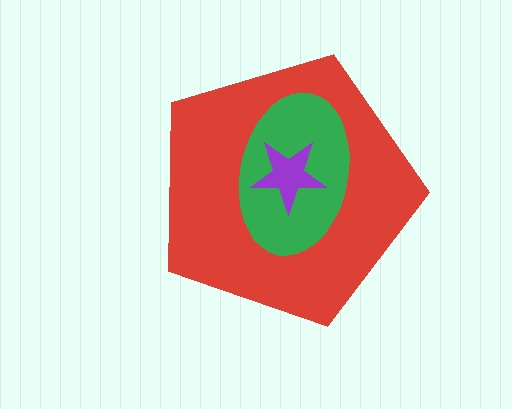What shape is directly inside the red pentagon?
The green ellipse.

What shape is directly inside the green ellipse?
The purple star.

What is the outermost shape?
The red pentagon.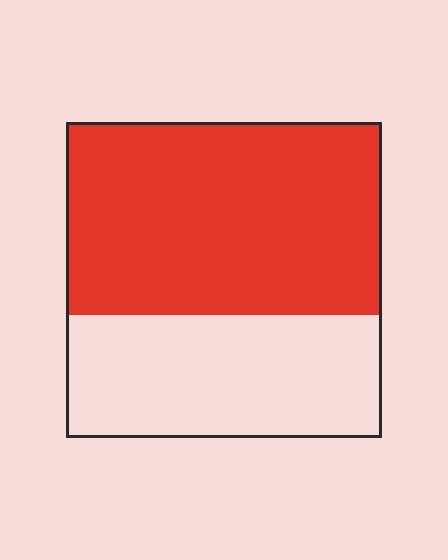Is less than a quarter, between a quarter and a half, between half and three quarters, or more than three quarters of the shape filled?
Between half and three quarters.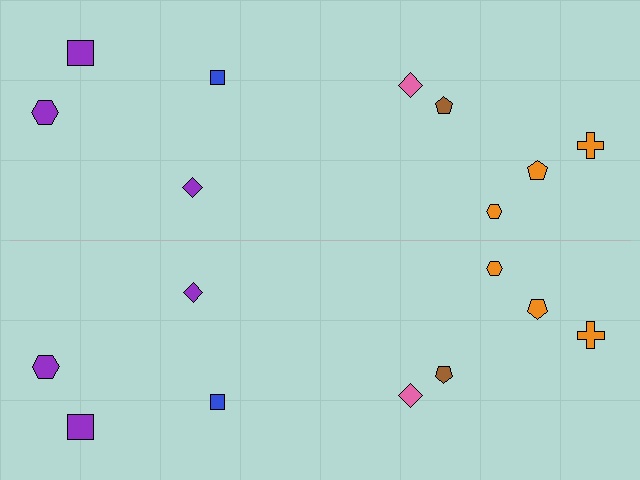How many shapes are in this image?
There are 18 shapes in this image.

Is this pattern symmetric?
Yes, this pattern has bilateral (reflection) symmetry.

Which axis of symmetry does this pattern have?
The pattern has a horizontal axis of symmetry running through the center of the image.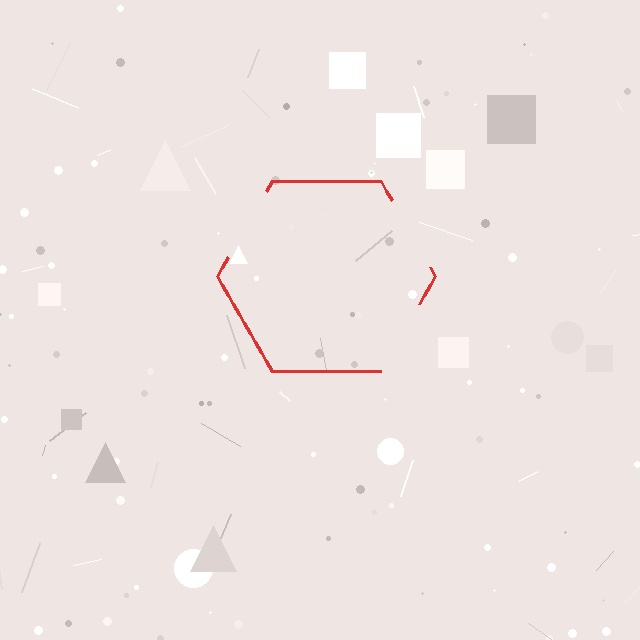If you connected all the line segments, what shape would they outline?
They would outline a hexagon.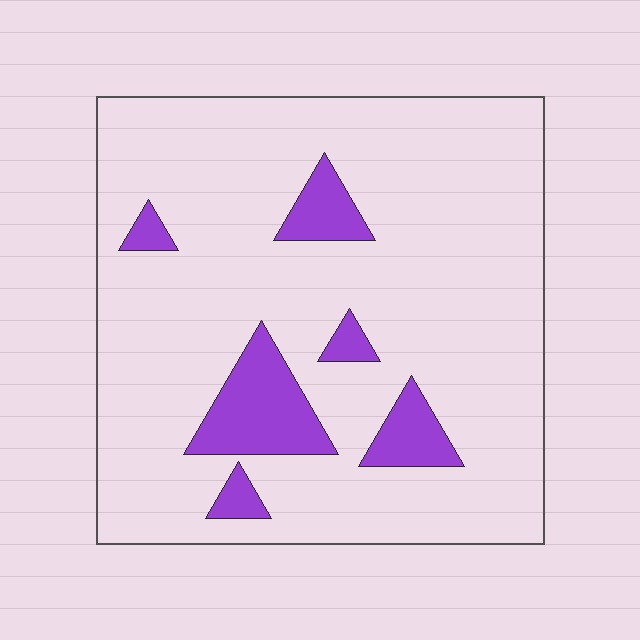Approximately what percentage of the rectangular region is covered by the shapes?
Approximately 15%.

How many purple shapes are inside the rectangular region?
6.